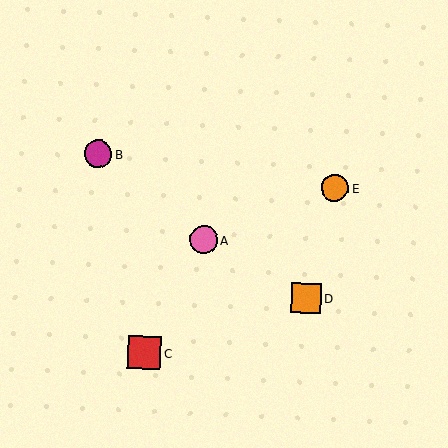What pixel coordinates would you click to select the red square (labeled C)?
Click at (145, 353) to select the red square C.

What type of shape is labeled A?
Shape A is a pink circle.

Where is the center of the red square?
The center of the red square is at (145, 353).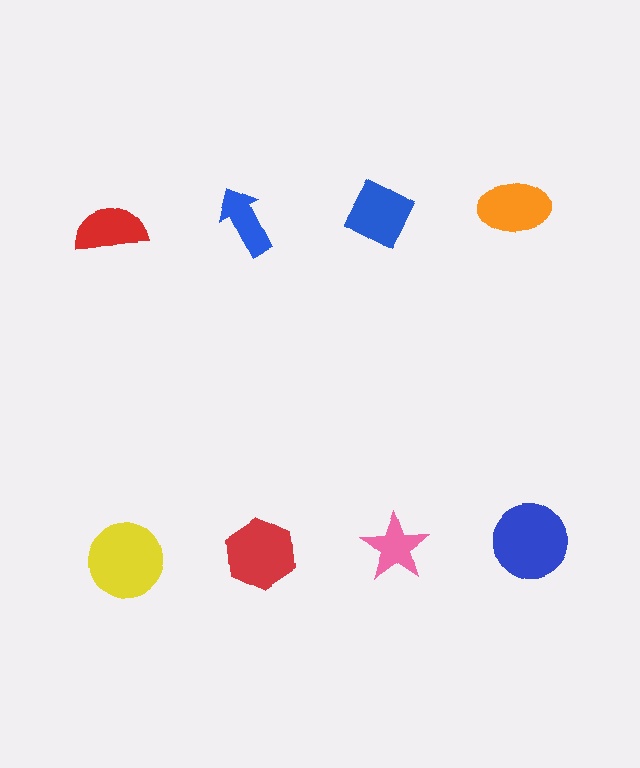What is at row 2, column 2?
A red hexagon.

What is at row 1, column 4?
An orange ellipse.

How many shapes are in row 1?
4 shapes.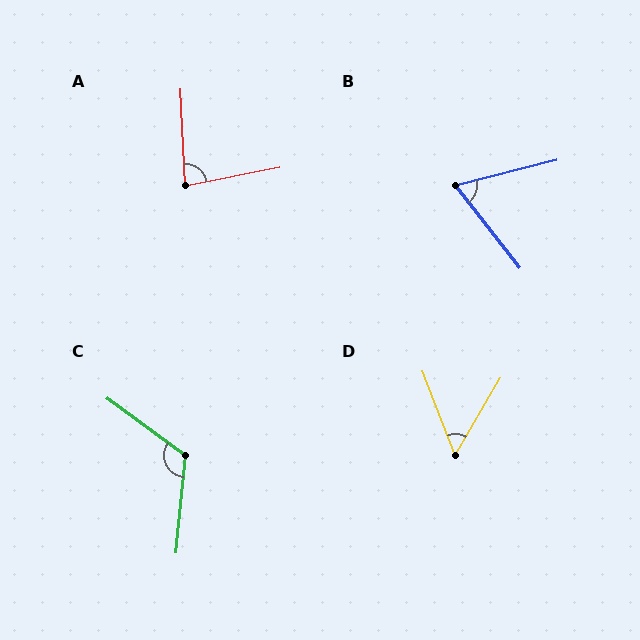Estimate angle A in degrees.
Approximately 82 degrees.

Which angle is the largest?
C, at approximately 121 degrees.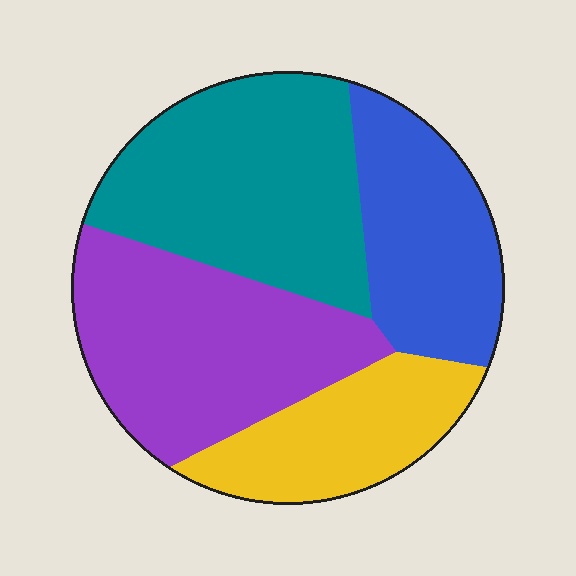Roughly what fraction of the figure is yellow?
Yellow takes up about one sixth (1/6) of the figure.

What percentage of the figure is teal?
Teal takes up between a sixth and a third of the figure.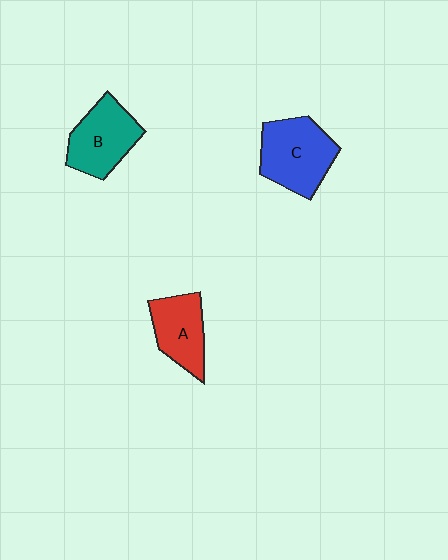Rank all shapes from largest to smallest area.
From largest to smallest: C (blue), B (teal), A (red).